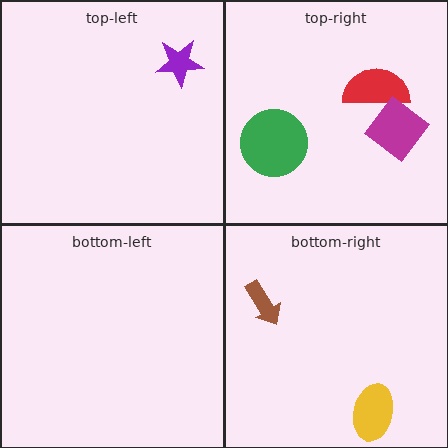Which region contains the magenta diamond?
The top-right region.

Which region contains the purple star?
The top-left region.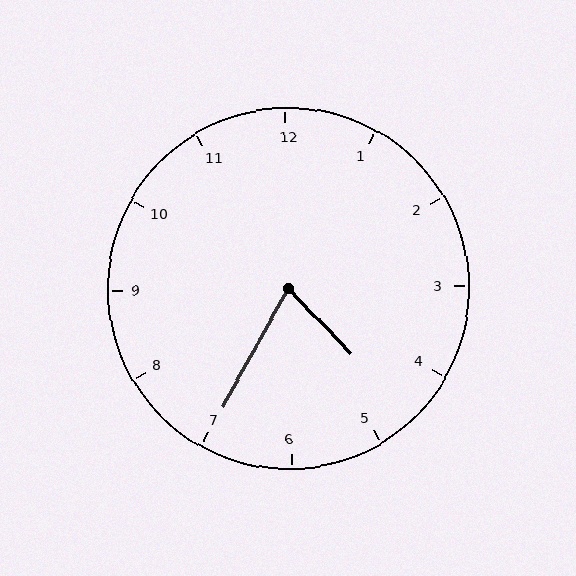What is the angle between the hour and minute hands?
Approximately 72 degrees.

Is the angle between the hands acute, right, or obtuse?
It is acute.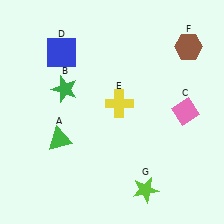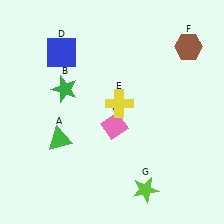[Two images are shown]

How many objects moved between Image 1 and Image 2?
1 object moved between the two images.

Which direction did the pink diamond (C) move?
The pink diamond (C) moved left.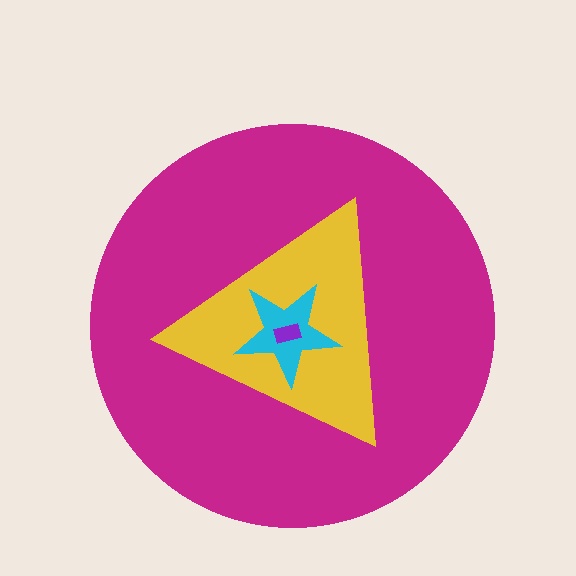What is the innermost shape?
The purple rectangle.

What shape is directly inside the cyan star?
The purple rectangle.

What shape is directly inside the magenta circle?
The yellow triangle.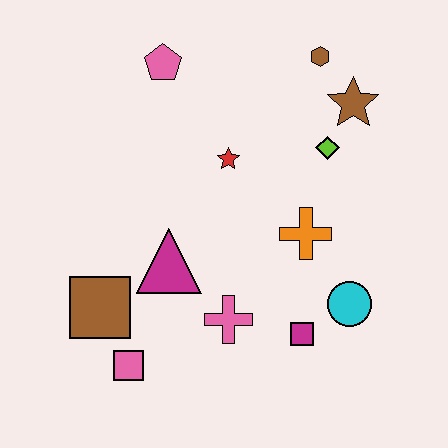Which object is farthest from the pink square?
The brown hexagon is farthest from the pink square.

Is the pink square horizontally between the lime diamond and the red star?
No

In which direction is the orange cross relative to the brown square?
The orange cross is to the right of the brown square.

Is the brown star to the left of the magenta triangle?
No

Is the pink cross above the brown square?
No